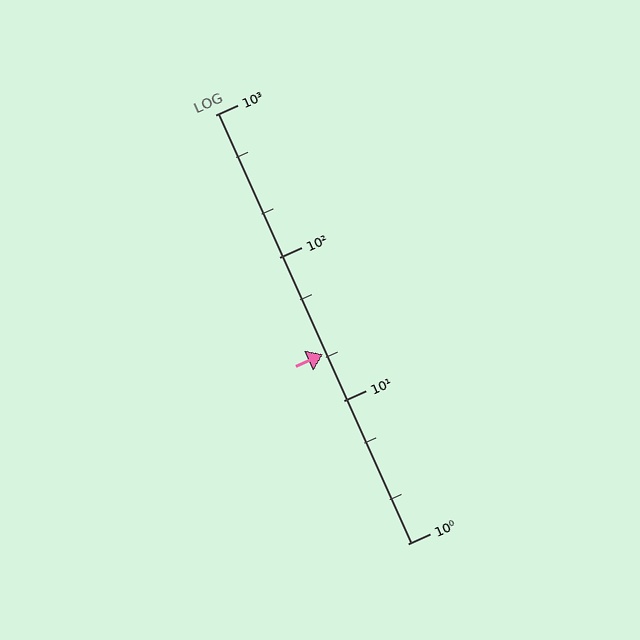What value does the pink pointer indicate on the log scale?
The pointer indicates approximately 21.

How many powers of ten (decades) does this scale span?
The scale spans 3 decades, from 1 to 1000.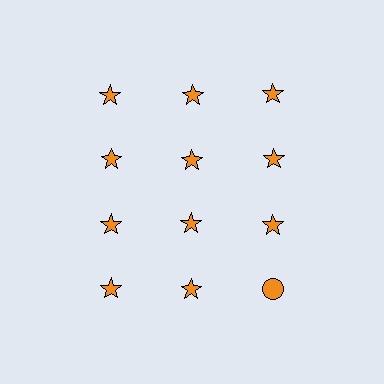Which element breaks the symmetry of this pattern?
The orange circle in the fourth row, center column breaks the symmetry. All other shapes are orange stars.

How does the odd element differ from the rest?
It has a different shape: circle instead of star.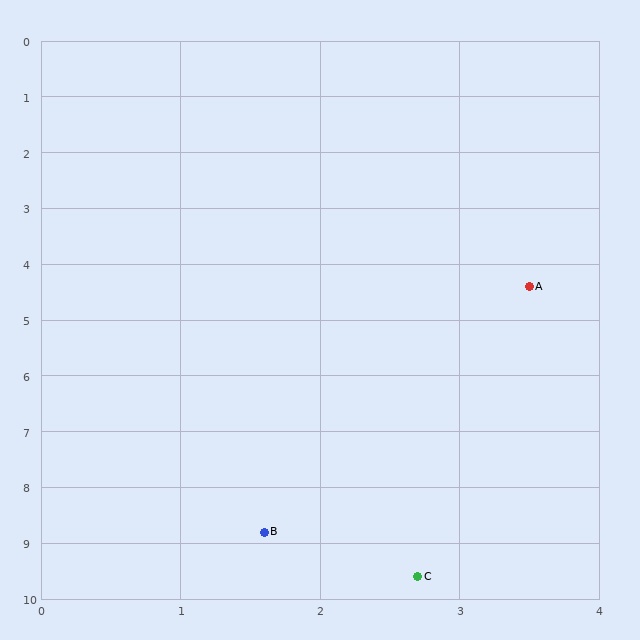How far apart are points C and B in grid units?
Points C and B are about 1.4 grid units apart.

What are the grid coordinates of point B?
Point B is at approximately (1.6, 8.8).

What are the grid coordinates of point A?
Point A is at approximately (3.5, 4.4).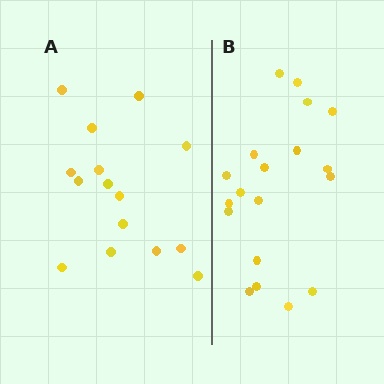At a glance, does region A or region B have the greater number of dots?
Region B (the right region) has more dots.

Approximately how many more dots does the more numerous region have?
Region B has about 4 more dots than region A.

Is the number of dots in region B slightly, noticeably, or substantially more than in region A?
Region B has noticeably more, but not dramatically so. The ratio is roughly 1.3 to 1.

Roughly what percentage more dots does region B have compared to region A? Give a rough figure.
About 25% more.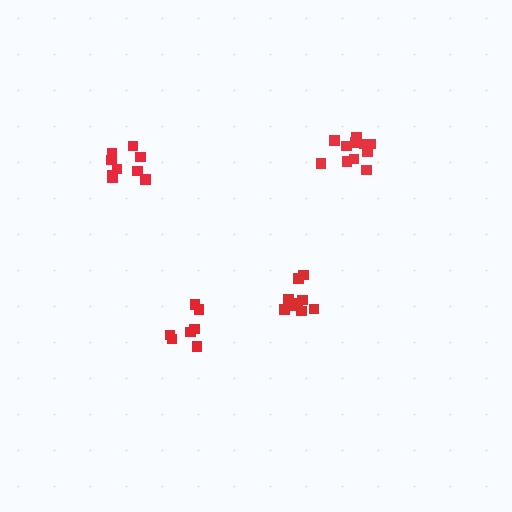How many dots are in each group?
Group 1: 9 dots, Group 2: 7 dots, Group 3: 9 dots, Group 4: 11 dots (36 total).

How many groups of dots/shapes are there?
There are 4 groups.